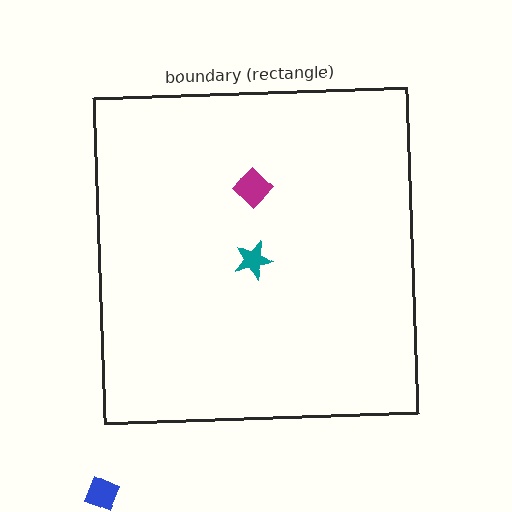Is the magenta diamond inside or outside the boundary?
Inside.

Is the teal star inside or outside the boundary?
Inside.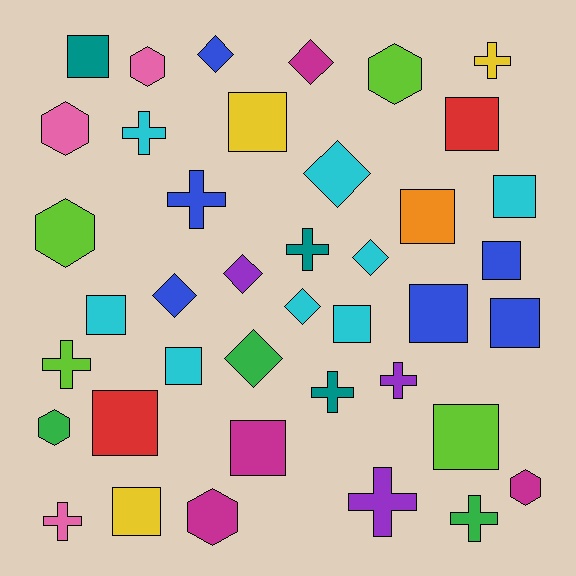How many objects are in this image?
There are 40 objects.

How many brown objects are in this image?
There are no brown objects.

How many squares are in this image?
There are 15 squares.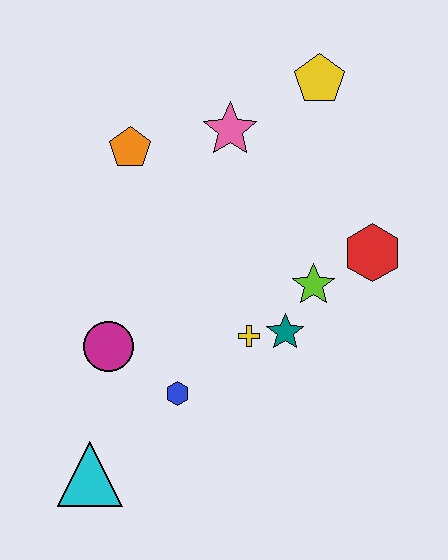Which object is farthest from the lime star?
The cyan triangle is farthest from the lime star.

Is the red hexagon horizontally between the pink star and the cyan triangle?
No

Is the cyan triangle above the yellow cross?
No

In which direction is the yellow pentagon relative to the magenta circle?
The yellow pentagon is above the magenta circle.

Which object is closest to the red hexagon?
The lime star is closest to the red hexagon.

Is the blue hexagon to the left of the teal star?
Yes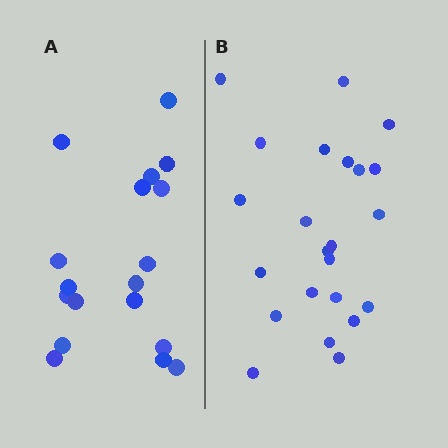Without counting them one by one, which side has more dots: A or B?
Region B (the right region) has more dots.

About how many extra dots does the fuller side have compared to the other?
Region B has about 5 more dots than region A.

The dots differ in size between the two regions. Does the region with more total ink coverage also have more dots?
No. Region A has more total ink coverage because its dots are larger, but region B actually contains more individual dots. Total area can be misleading — the number of items is what matters here.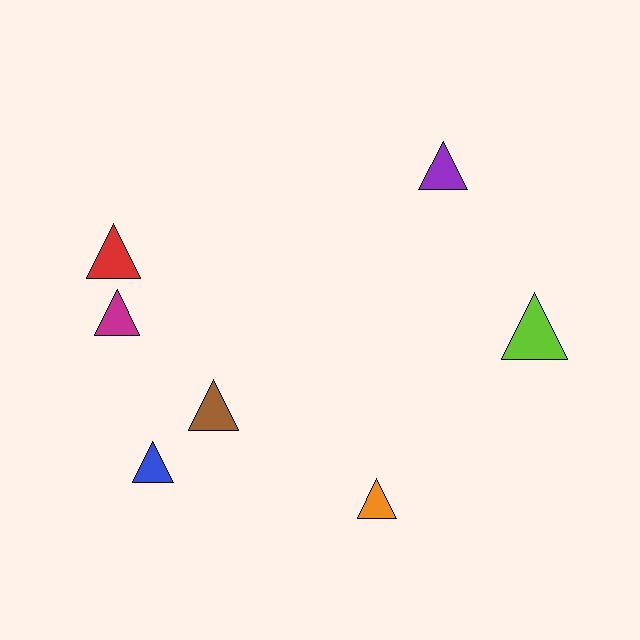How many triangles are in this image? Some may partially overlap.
There are 7 triangles.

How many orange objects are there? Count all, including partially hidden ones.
There is 1 orange object.